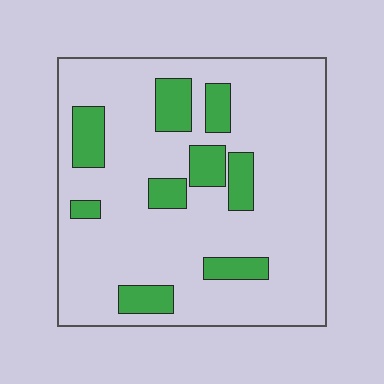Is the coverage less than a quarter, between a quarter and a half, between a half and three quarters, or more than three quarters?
Less than a quarter.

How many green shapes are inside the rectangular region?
9.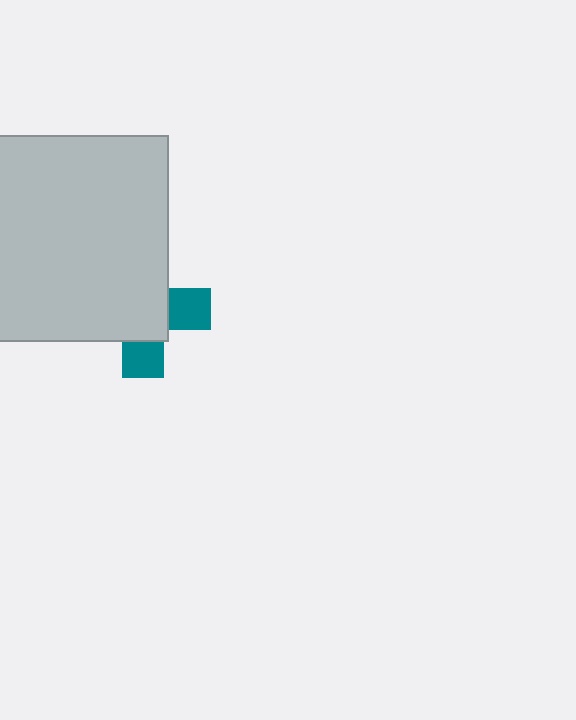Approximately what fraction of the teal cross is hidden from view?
Roughly 67% of the teal cross is hidden behind the light gray square.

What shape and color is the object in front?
The object in front is a light gray square.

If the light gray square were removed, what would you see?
You would see the complete teal cross.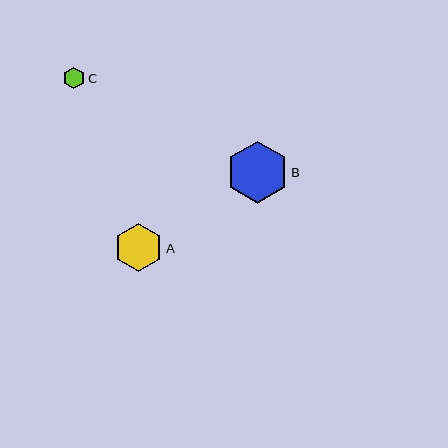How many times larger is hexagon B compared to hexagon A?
Hexagon B is approximately 1.3 times the size of hexagon A.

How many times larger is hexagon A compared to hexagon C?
Hexagon A is approximately 2.2 times the size of hexagon C.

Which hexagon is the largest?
Hexagon B is the largest with a size of approximately 62 pixels.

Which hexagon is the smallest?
Hexagon C is the smallest with a size of approximately 21 pixels.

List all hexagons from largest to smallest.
From largest to smallest: B, A, C.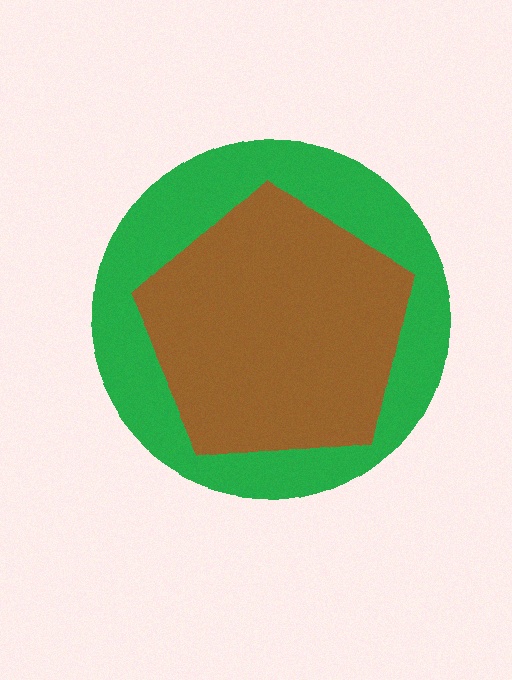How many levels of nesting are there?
2.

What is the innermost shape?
The brown pentagon.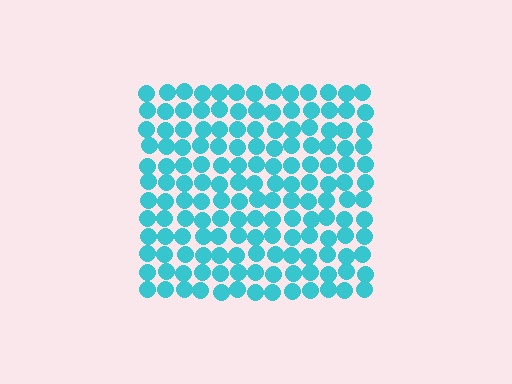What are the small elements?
The small elements are circles.